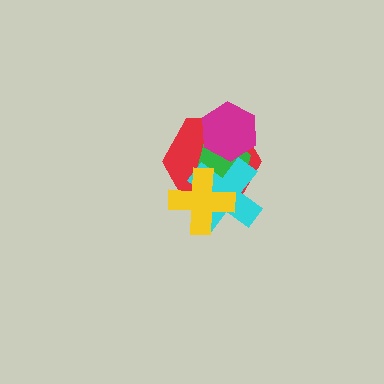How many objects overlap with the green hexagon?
4 objects overlap with the green hexagon.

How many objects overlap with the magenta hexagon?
2 objects overlap with the magenta hexagon.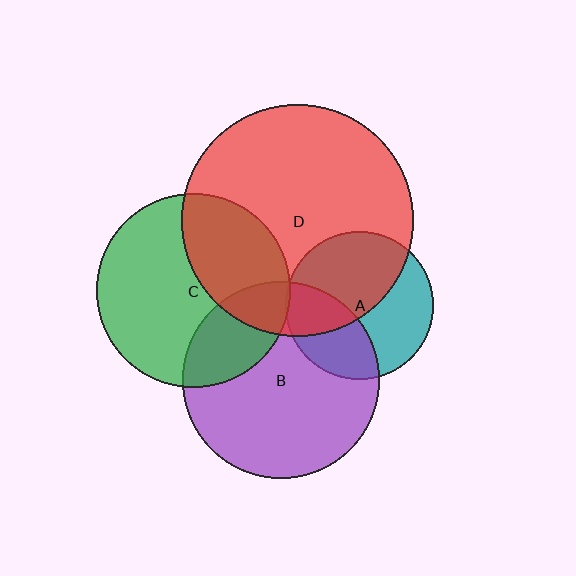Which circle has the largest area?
Circle D (red).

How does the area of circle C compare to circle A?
Approximately 1.7 times.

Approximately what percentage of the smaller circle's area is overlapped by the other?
Approximately 50%.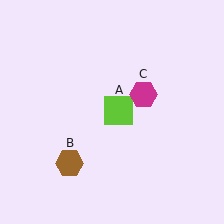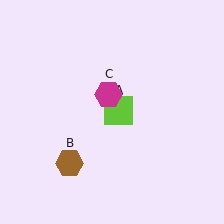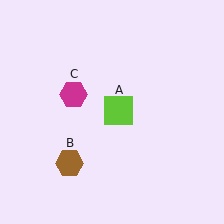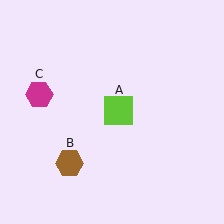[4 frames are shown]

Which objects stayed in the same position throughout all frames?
Lime square (object A) and brown hexagon (object B) remained stationary.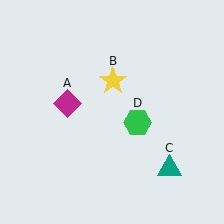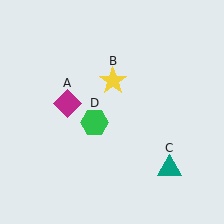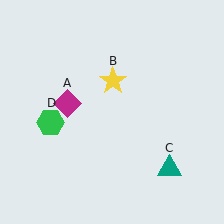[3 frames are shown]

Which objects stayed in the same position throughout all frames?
Magenta diamond (object A) and yellow star (object B) and teal triangle (object C) remained stationary.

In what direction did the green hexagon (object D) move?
The green hexagon (object D) moved left.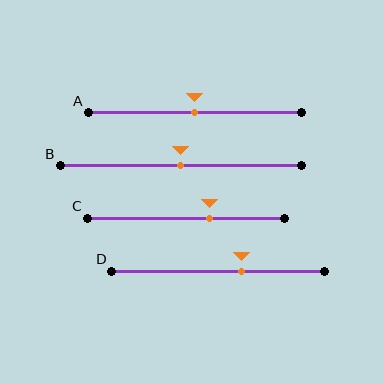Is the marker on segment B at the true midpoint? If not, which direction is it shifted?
Yes, the marker on segment B is at the true midpoint.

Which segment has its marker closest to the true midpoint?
Segment A has its marker closest to the true midpoint.